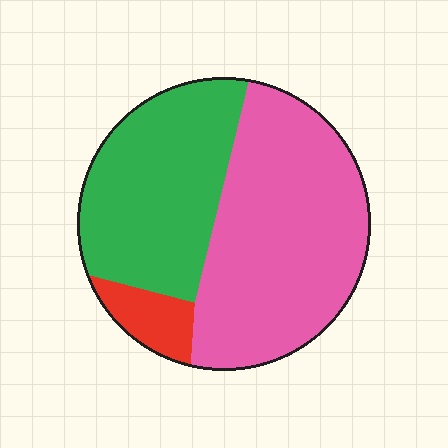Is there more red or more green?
Green.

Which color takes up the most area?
Pink, at roughly 55%.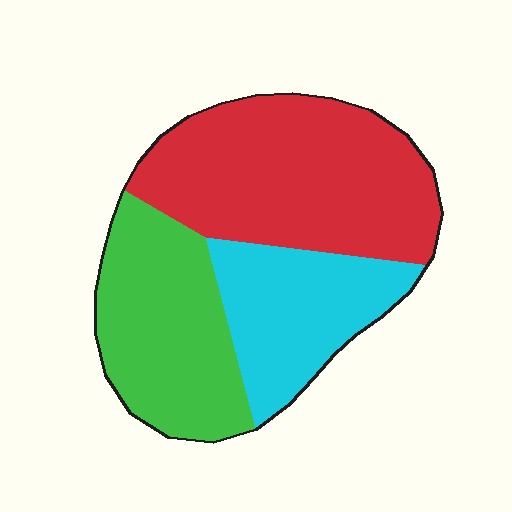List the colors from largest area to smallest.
From largest to smallest: red, green, cyan.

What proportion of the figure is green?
Green takes up about one third (1/3) of the figure.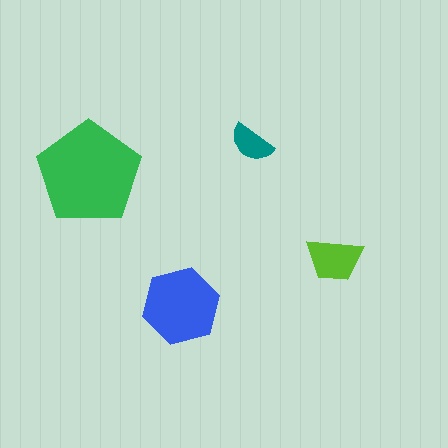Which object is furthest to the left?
The green pentagon is leftmost.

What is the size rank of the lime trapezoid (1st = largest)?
3rd.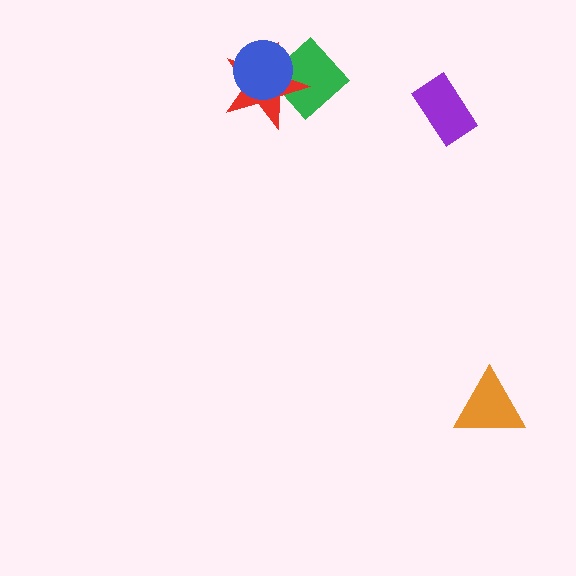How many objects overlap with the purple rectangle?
0 objects overlap with the purple rectangle.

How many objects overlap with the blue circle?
2 objects overlap with the blue circle.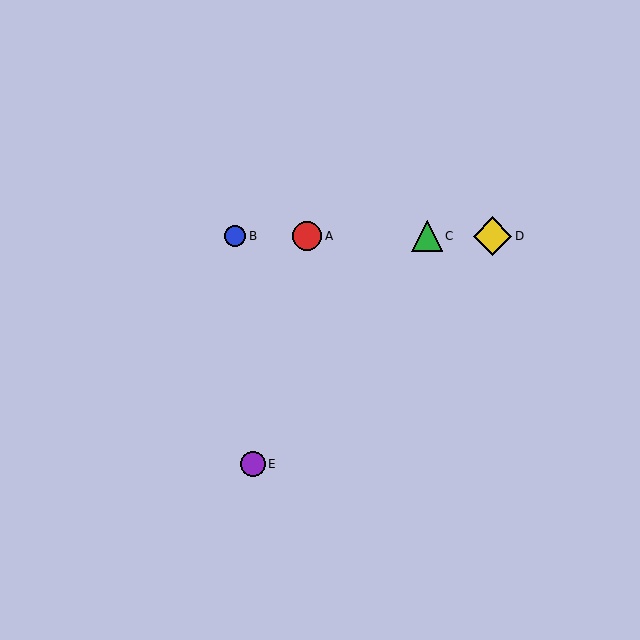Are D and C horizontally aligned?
Yes, both are at y≈236.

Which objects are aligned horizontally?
Objects A, B, C, D are aligned horizontally.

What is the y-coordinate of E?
Object E is at y≈464.